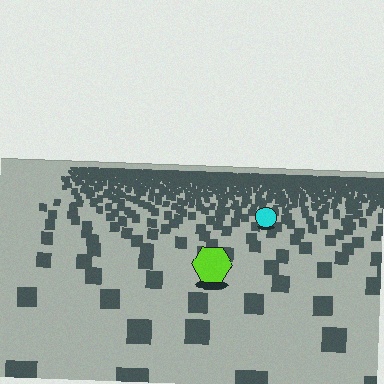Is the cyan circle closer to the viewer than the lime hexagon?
No. The lime hexagon is closer — you can tell from the texture gradient: the ground texture is coarser near it.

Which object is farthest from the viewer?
The cyan circle is farthest from the viewer. It appears smaller and the ground texture around it is denser.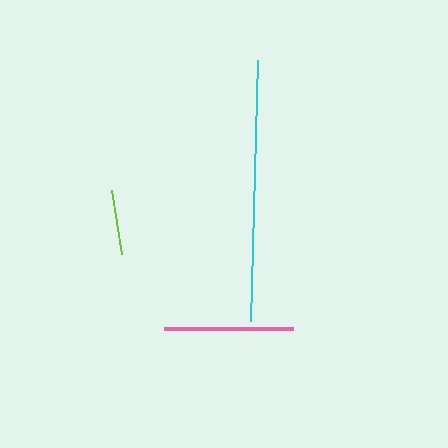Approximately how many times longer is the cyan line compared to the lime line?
The cyan line is approximately 4.1 times the length of the lime line.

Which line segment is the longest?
The cyan line is the longest at approximately 261 pixels.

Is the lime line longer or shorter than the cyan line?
The cyan line is longer than the lime line.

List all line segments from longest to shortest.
From longest to shortest: cyan, pink, lime.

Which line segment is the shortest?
The lime line is the shortest at approximately 64 pixels.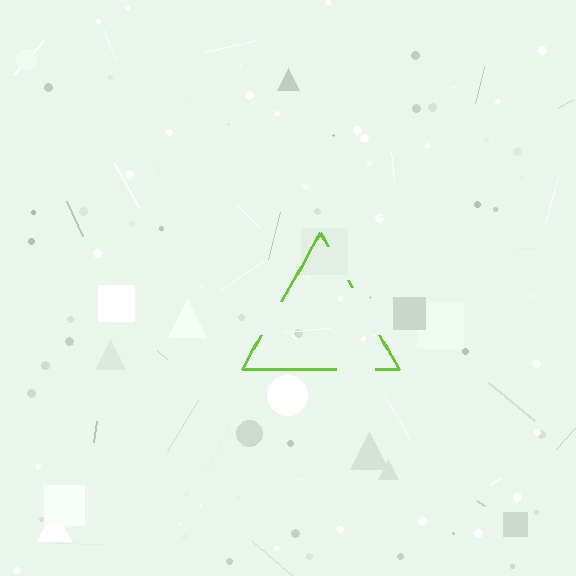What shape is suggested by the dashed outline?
The dashed outline suggests a triangle.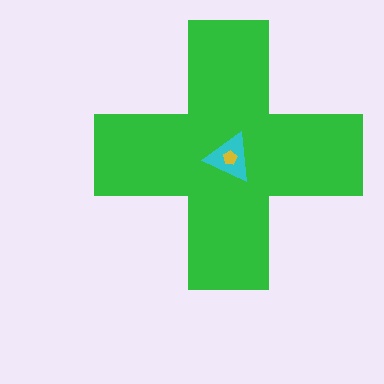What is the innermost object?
The yellow pentagon.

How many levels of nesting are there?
3.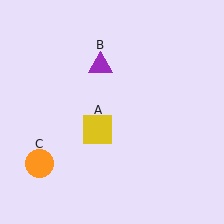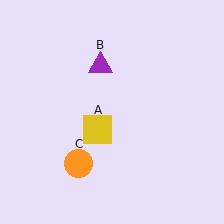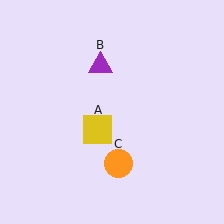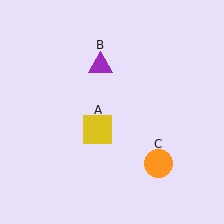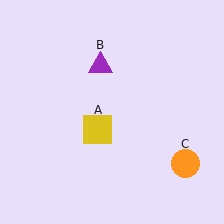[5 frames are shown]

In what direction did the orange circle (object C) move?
The orange circle (object C) moved right.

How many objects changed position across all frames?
1 object changed position: orange circle (object C).